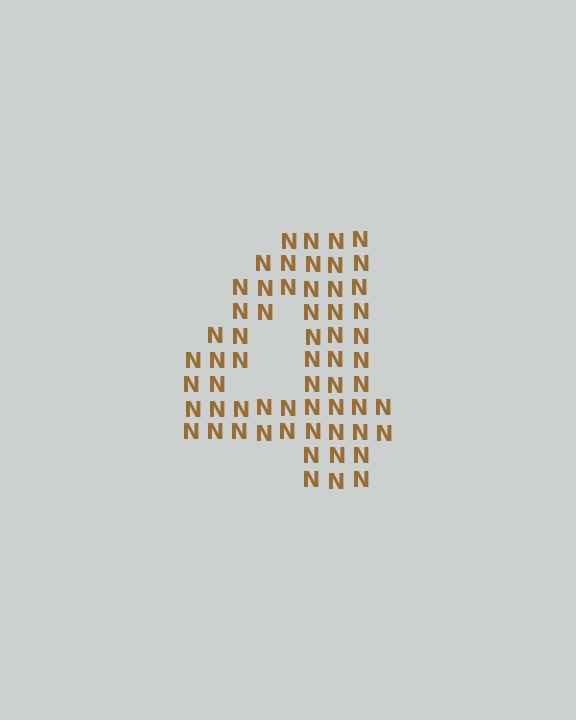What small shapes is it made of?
It is made of small letter N's.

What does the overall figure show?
The overall figure shows the digit 4.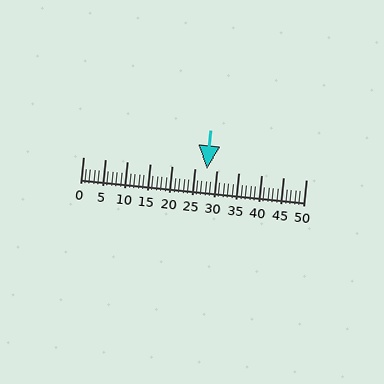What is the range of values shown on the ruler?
The ruler shows values from 0 to 50.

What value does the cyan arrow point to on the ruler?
The cyan arrow points to approximately 28.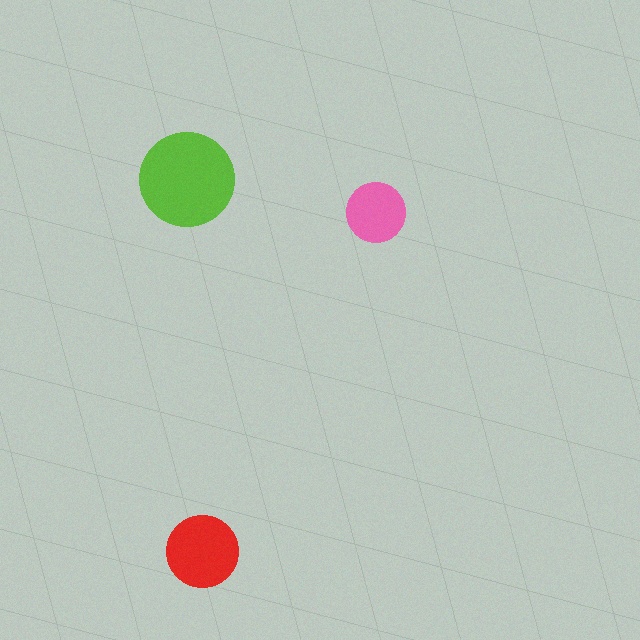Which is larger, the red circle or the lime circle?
The lime one.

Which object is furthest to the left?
The lime circle is leftmost.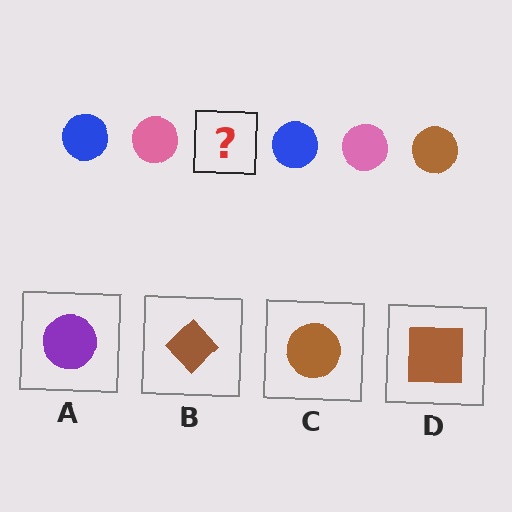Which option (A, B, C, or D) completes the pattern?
C.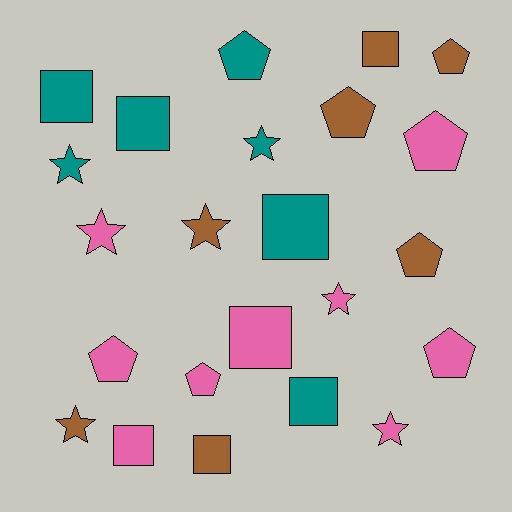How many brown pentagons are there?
There are 3 brown pentagons.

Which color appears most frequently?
Pink, with 9 objects.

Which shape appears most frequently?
Pentagon, with 8 objects.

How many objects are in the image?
There are 23 objects.